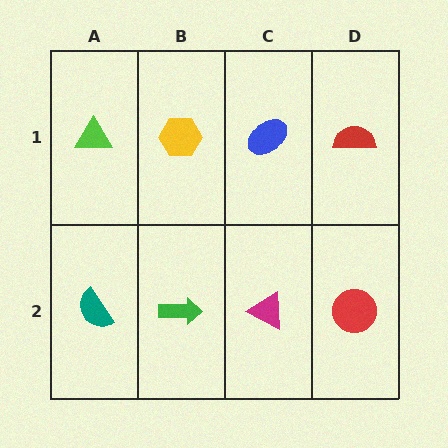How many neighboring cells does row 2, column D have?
2.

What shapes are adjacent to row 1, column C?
A magenta triangle (row 2, column C), a yellow hexagon (row 1, column B), a red semicircle (row 1, column D).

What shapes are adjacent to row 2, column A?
A lime triangle (row 1, column A), a green arrow (row 2, column B).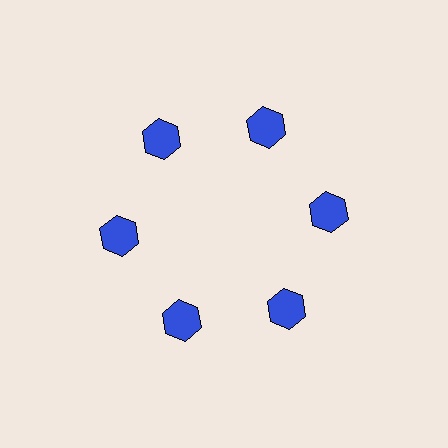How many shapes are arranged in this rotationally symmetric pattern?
There are 6 shapes, arranged in 6 groups of 1.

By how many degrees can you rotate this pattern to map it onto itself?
The pattern maps onto itself every 60 degrees of rotation.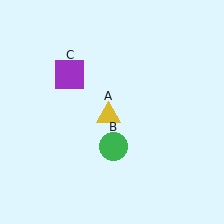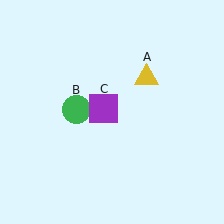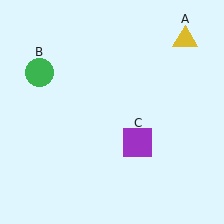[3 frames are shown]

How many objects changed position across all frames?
3 objects changed position: yellow triangle (object A), green circle (object B), purple square (object C).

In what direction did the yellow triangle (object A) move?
The yellow triangle (object A) moved up and to the right.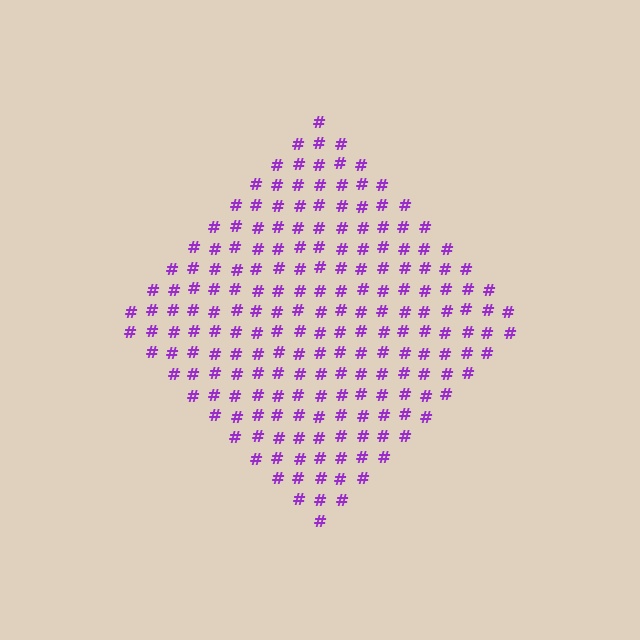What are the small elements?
The small elements are hash symbols.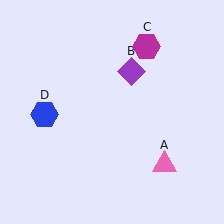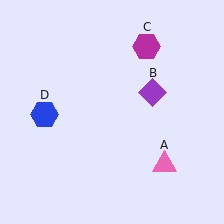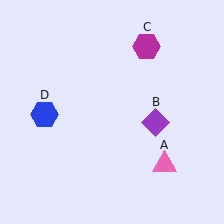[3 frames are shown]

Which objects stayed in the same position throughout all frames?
Pink triangle (object A) and magenta hexagon (object C) and blue hexagon (object D) remained stationary.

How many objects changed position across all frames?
1 object changed position: purple diamond (object B).